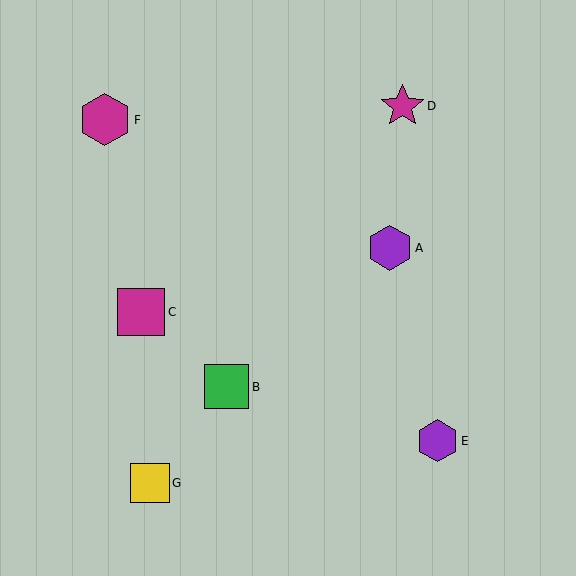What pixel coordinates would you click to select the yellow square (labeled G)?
Click at (150, 483) to select the yellow square G.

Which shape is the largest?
The magenta hexagon (labeled F) is the largest.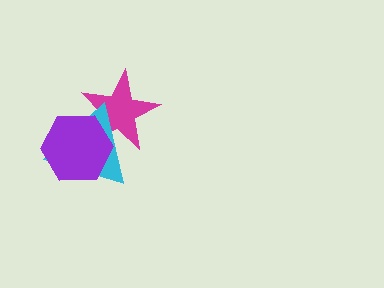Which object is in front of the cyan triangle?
The purple hexagon is in front of the cyan triangle.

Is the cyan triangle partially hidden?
Yes, it is partially covered by another shape.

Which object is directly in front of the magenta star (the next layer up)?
The cyan triangle is directly in front of the magenta star.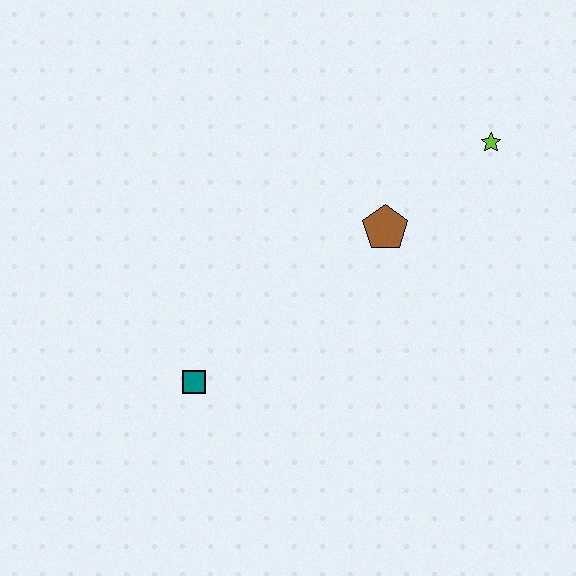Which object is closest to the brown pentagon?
The lime star is closest to the brown pentagon.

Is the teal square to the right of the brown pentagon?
No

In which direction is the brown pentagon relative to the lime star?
The brown pentagon is to the left of the lime star.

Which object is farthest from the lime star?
The teal square is farthest from the lime star.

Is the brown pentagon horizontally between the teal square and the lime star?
Yes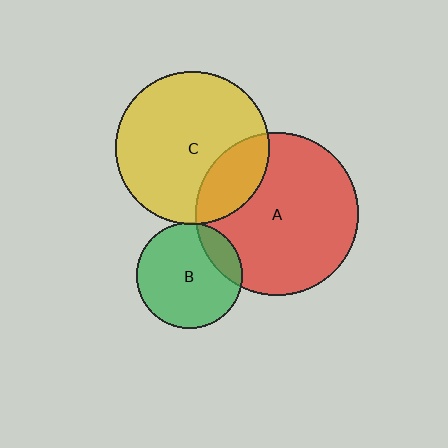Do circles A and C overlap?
Yes.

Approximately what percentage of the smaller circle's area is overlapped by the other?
Approximately 20%.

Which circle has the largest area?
Circle A (red).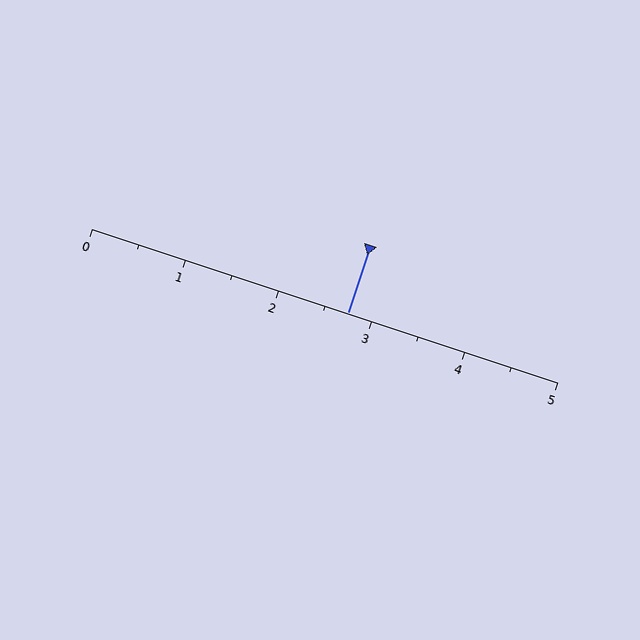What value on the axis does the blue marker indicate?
The marker indicates approximately 2.8.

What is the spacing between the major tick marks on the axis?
The major ticks are spaced 1 apart.